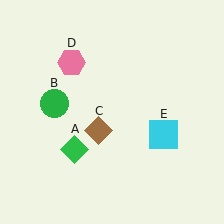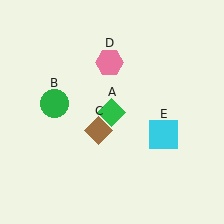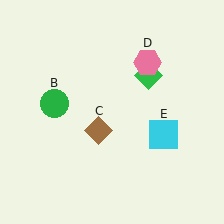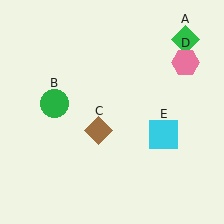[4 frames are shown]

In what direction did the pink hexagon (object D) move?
The pink hexagon (object D) moved right.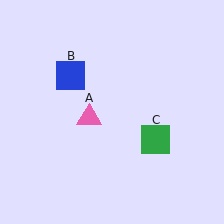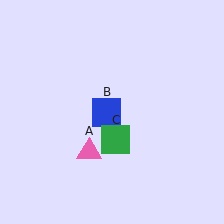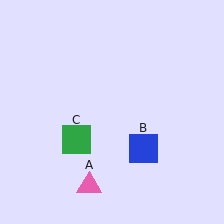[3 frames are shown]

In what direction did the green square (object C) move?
The green square (object C) moved left.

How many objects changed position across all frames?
3 objects changed position: pink triangle (object A), blue square (object B), green square (object C).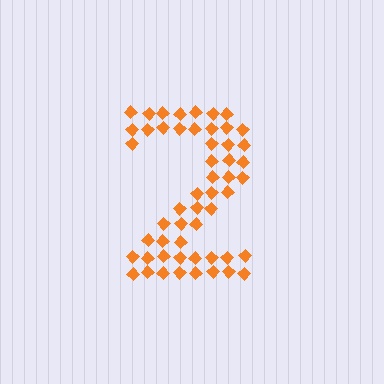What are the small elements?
The small elements are diamonds.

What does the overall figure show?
The overall figure shows the digit 2.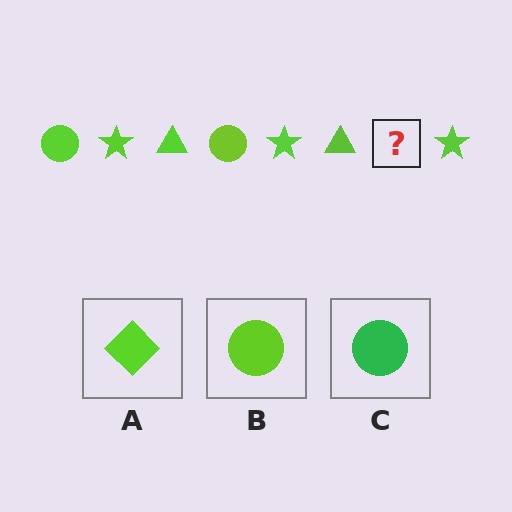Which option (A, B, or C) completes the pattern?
B.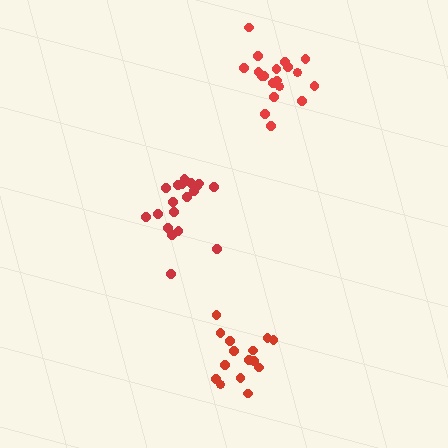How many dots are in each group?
Group 1: 19 dots, Group 2: 16 dots, Group 3: 19 dots (54 total).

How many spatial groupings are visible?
There are 3 spatial groupings.